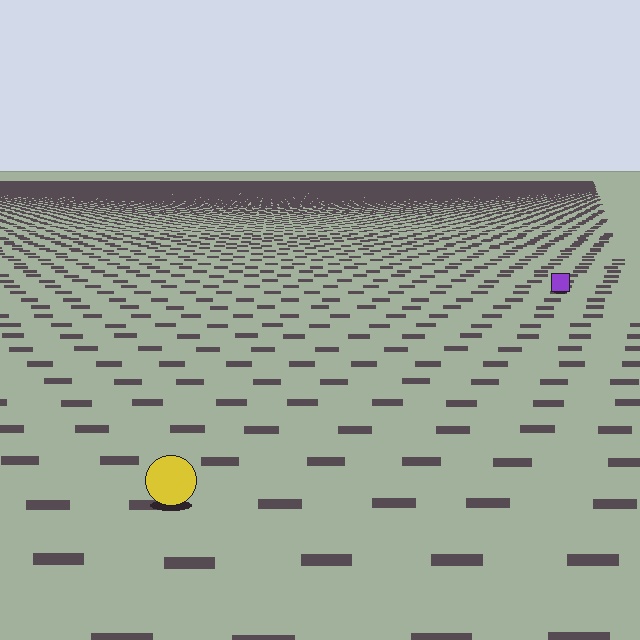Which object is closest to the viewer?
The yellow circle is closest. The texture marks near it are larger and more spread out.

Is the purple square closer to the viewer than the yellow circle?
No. The yellow circle is closer — you can tell from the texture gradient: the ground texture is coarser near it.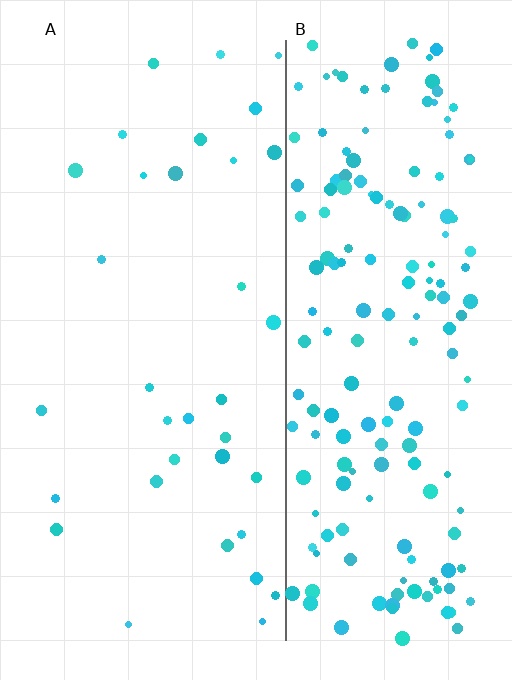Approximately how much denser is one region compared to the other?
Approximately 5.3× — region B over region A.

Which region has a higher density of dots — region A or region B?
B (the right).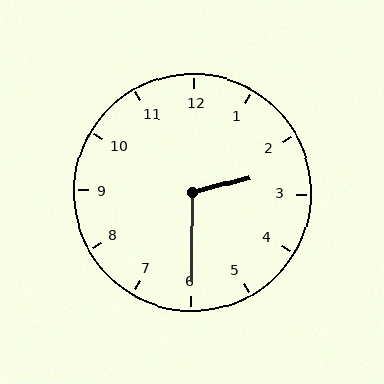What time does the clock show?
2:30.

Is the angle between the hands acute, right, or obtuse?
It is obtuse.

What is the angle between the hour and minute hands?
Approximately 105 degrees.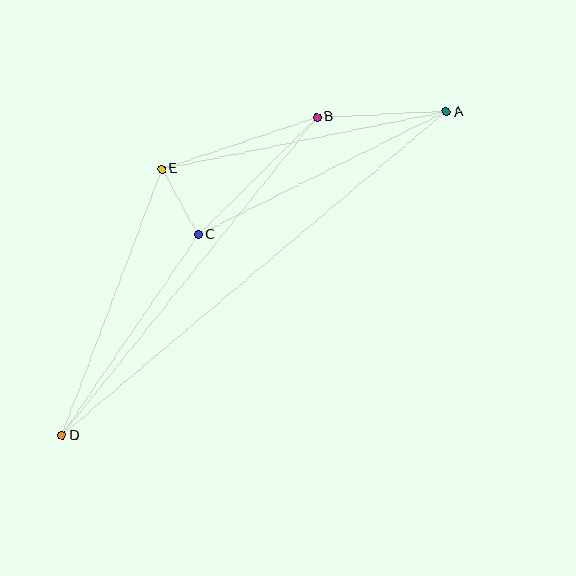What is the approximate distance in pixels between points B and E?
The distance between B and E is approximately 164 pixels.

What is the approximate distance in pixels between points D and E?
The distance between D and E is approximately 285 pixels.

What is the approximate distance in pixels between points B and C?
The distance between B and C is approximately 167 pixels.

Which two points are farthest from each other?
Points A and D are farthest from each other.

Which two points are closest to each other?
Points C and E are closest to each other.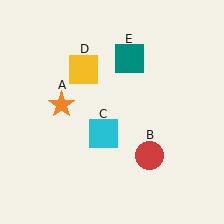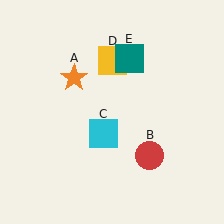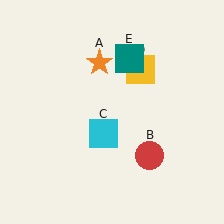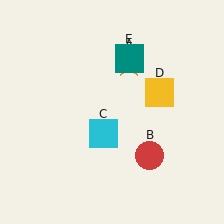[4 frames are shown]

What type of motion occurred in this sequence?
The orange star (object A), yellow square (object D) rotated clockwise around the center of the scene.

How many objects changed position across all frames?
2 objects changed position: orange star (object A), yellow square (object D).